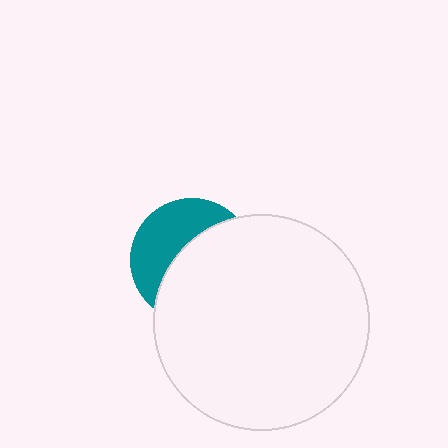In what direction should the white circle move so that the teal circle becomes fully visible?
The white circle should move toward the lower-right. That is the shortest direction to clear the overlap and leave the teal circle fully visible.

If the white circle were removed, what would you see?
You would see the complete teal circle.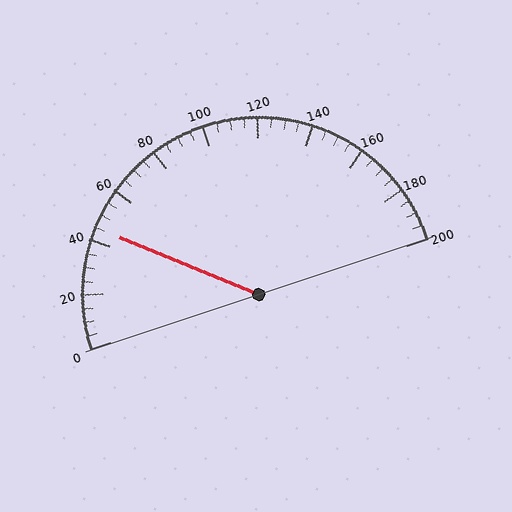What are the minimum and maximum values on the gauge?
The gauge ranges from 0 to 200.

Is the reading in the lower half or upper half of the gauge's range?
The reading is in the lower half of the range (0 to 200).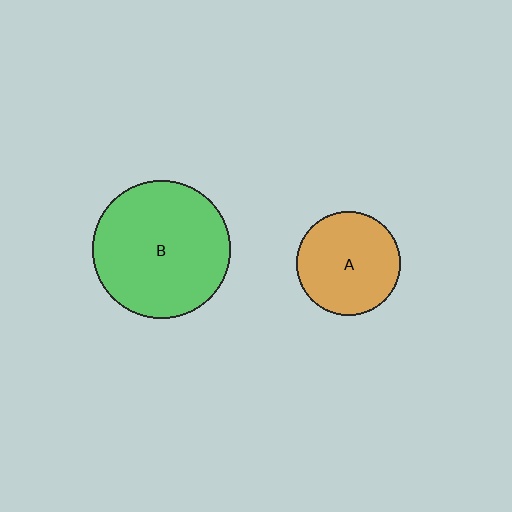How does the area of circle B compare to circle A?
Approximately 1.8 times.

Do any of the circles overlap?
No, none of the circles overlap.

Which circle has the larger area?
Circle B (green).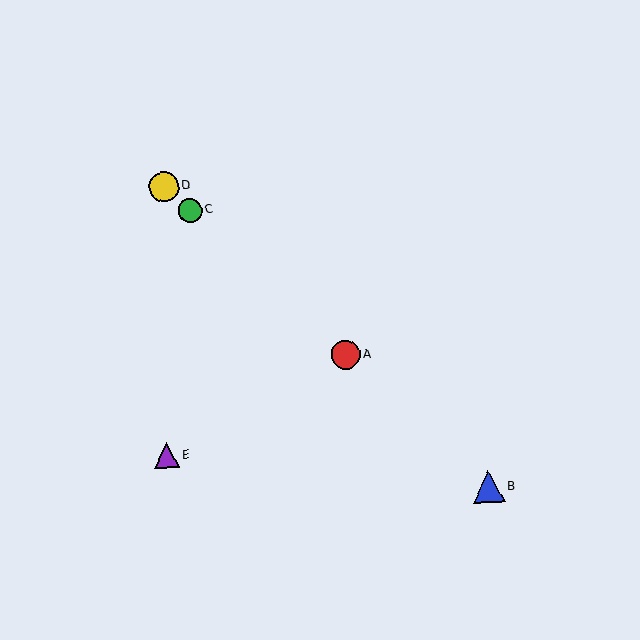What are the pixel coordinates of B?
Object B is at (488, 487).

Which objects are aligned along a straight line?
Objects A, B, C, D are aligned along a straight line.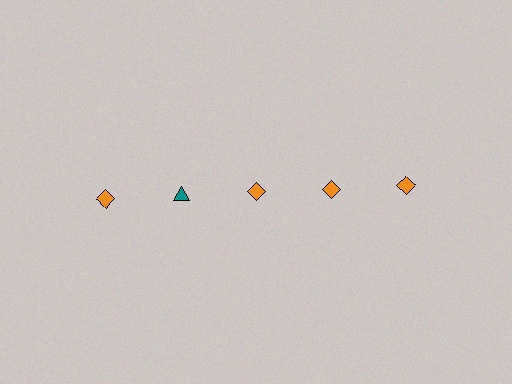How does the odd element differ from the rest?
It differs in both color (teal instead of orange) and shape (triangle instead of diamond).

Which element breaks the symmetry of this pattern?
The teal triangle in the top row, second from left column breaks the symmetry. All other shapes are orange diamonds.